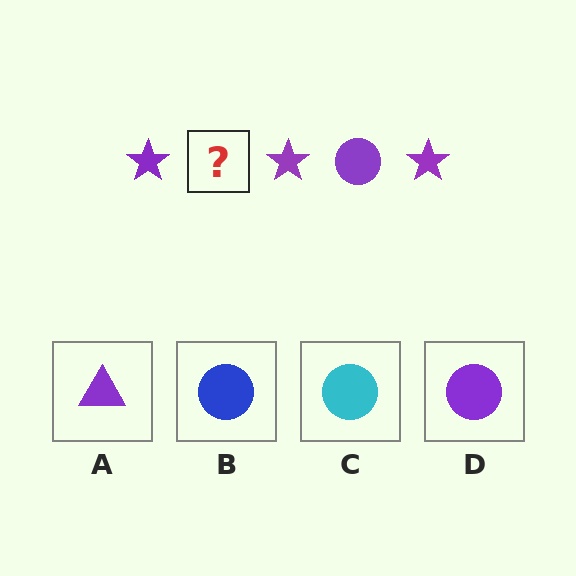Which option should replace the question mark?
Option D.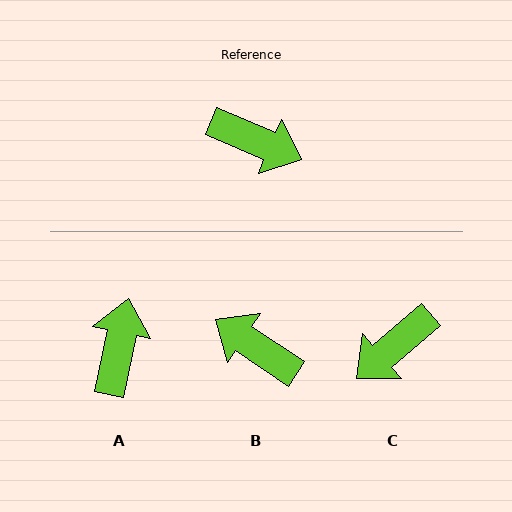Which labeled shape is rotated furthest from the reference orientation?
B, about 169 degrees away.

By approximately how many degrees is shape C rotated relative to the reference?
Approximately 116 degrees clockwise.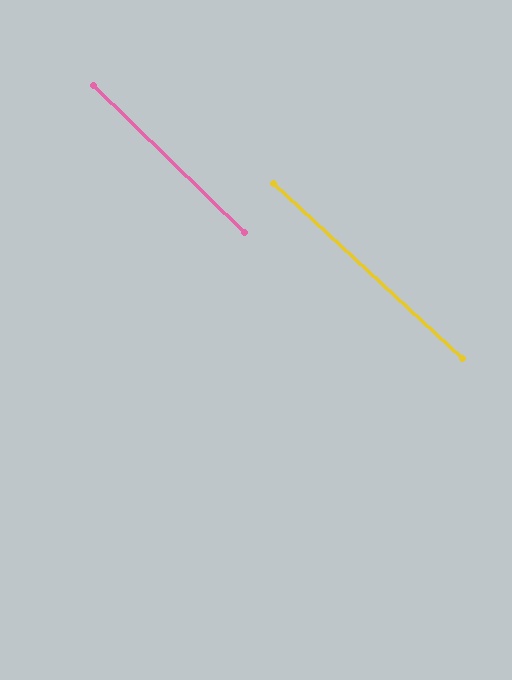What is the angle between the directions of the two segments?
Approximately 2 degrees.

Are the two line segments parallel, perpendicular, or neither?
Parallel — their directions differ by only 1.5°.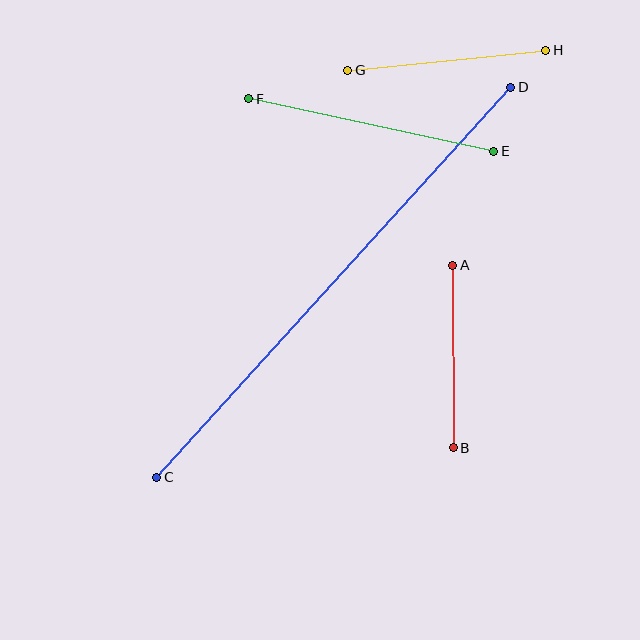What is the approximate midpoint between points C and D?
The midpoint is at approximately (334, 282) pixels.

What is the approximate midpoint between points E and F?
The midpoint is at approximately (371, 125) pixels.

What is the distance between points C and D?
The distance is approximately 527 pixels.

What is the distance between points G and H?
The distance is approximately 199 pixels.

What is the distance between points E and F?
The distance is approximately 251 pixels.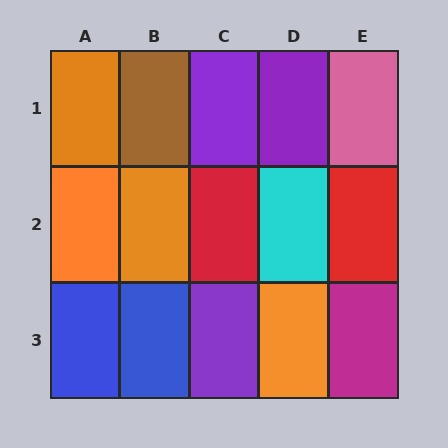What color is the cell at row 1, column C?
Purple.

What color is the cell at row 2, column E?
Red.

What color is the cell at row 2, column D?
Cyan.